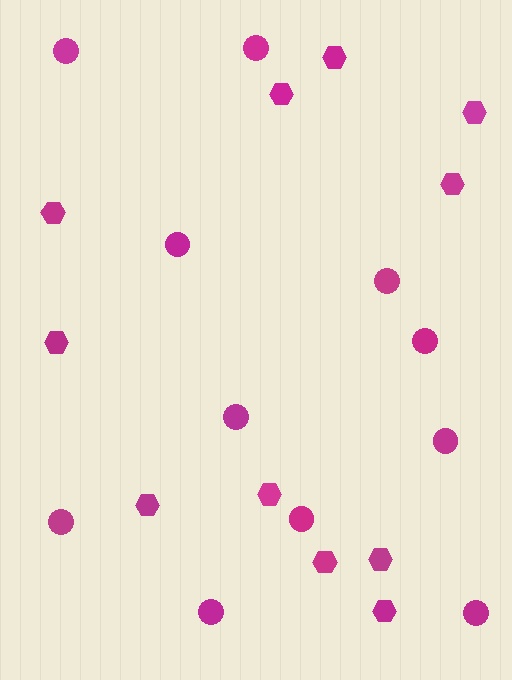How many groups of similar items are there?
There are 2 groups: one group of circles (11) and one group of hexagons (11).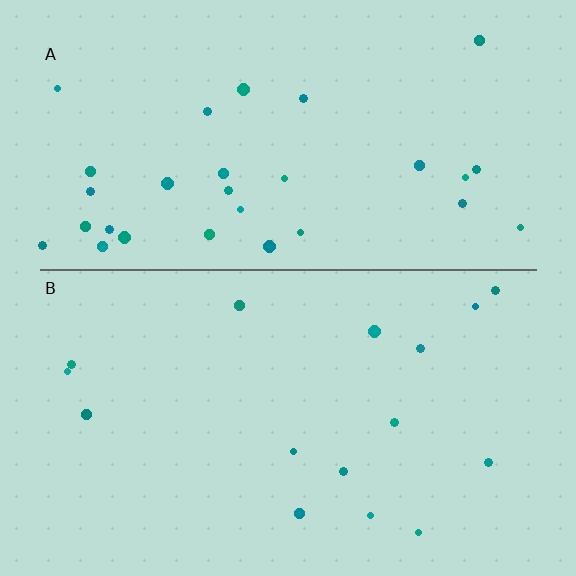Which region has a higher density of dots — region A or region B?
A (the top).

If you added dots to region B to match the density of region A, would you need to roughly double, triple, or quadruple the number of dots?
Approximately double.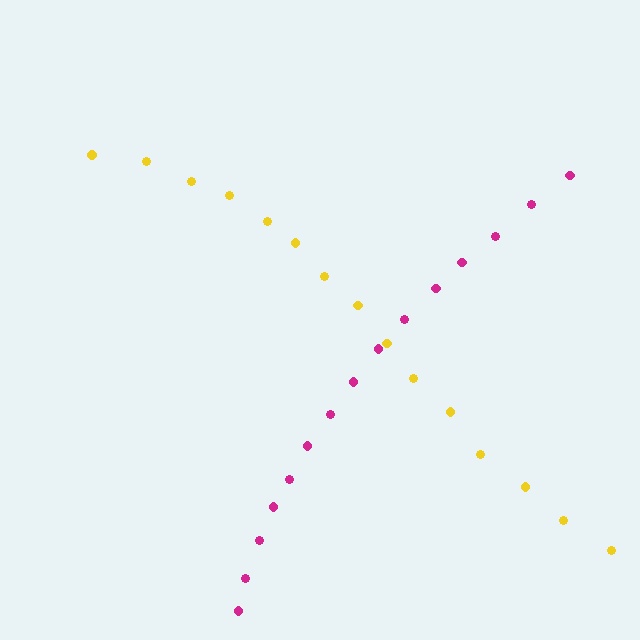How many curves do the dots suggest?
There are 2 distinct paths.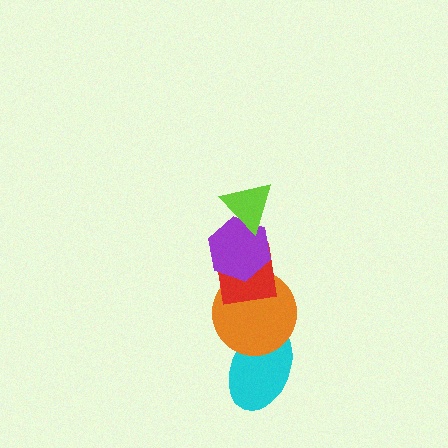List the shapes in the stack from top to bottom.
From top to bottom: the lime triangle, the purple hexagon, the red square, the orange circle, the cyan ellipse.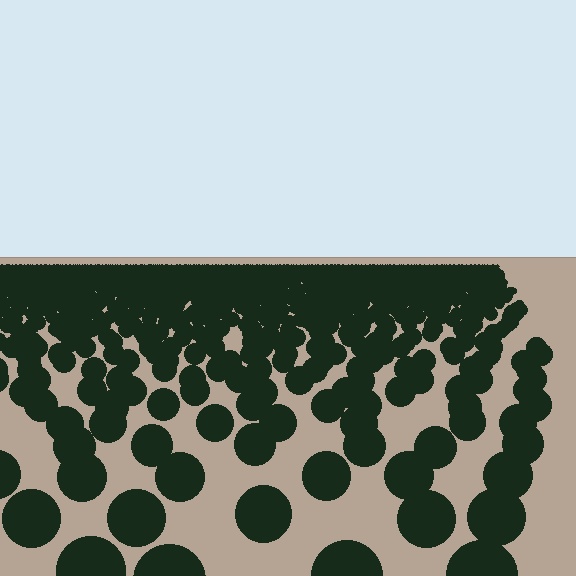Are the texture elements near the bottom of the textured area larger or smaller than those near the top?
Larger. Near the bottom, elements are closer to the viewer and appear at a bigger on-screen size.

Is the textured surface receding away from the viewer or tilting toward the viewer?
The surface is receding away from the viewer. Texture elements get smaller and denser toward the top.